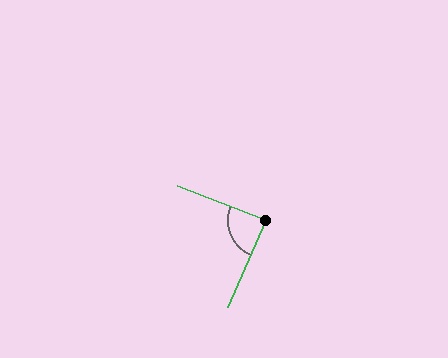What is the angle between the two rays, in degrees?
Approximately 88 degrees.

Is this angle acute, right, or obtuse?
It is approximately a right angle.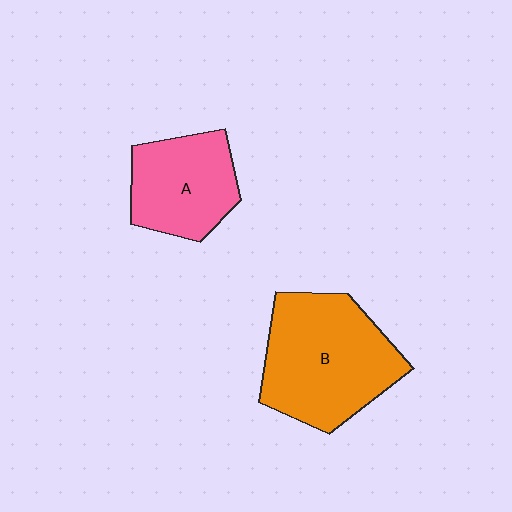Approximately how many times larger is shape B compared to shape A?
Approximately 1.5 times.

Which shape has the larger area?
Shape B (orange).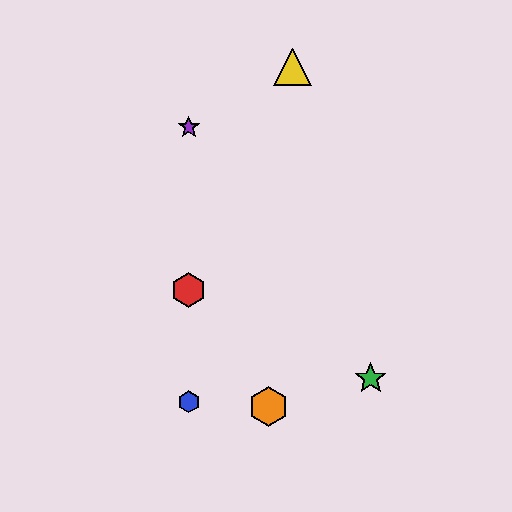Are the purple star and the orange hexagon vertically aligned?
No, the purple star is at x≈189 and the orange hexagon is at x≈268.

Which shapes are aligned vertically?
The red hexagon, the blue hexagon, the purple star are aligned vertically.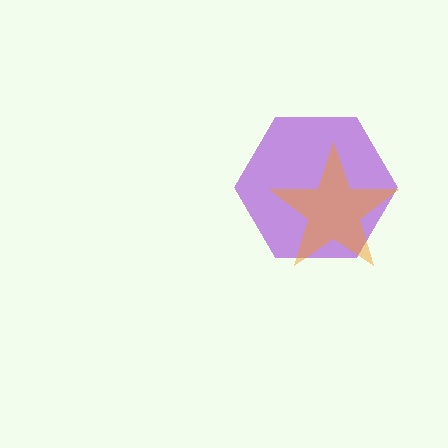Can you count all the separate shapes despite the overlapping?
Yes, there are 2 separate shapes.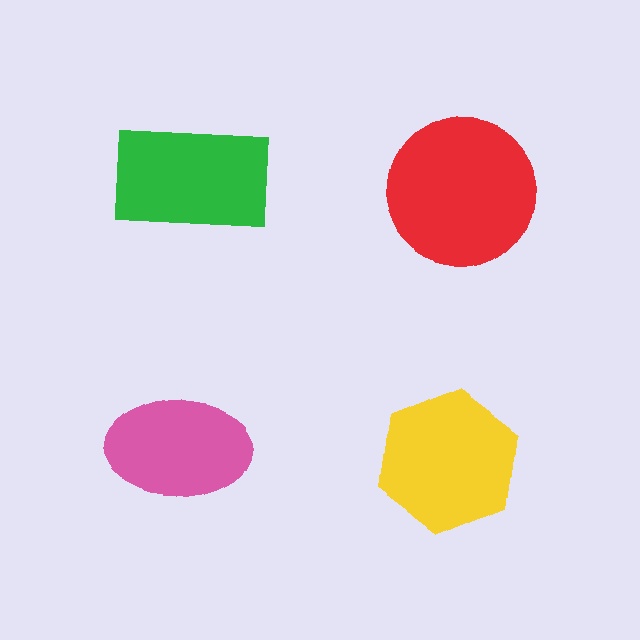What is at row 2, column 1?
A pink ellipse.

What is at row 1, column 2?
A red circle.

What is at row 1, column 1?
A green rectangle.